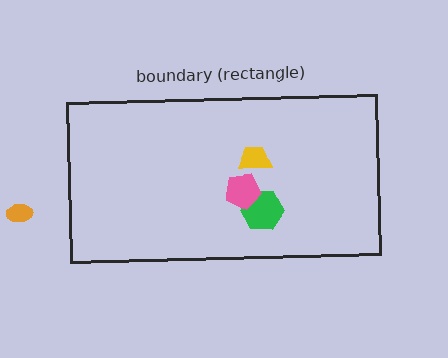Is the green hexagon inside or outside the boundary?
Inside.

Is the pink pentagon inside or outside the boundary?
Inside.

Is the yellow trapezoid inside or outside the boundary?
Inside.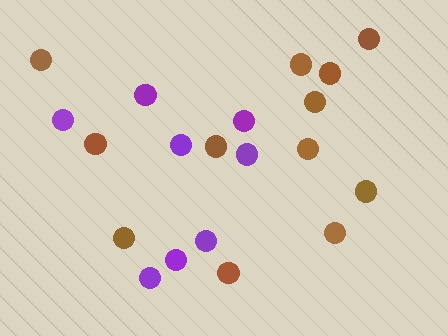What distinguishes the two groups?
There are 2 groups: one group of purple circles (8) and one group of brown circles (12).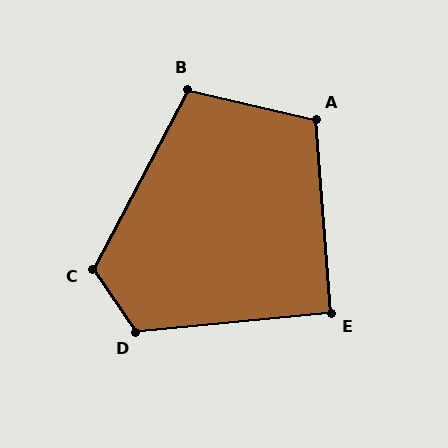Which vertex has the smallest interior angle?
E, at approximately 91 degrees.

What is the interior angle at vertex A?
Approximately 108 degrees (obtuse).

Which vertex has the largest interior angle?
D, at approximately 119 degrees.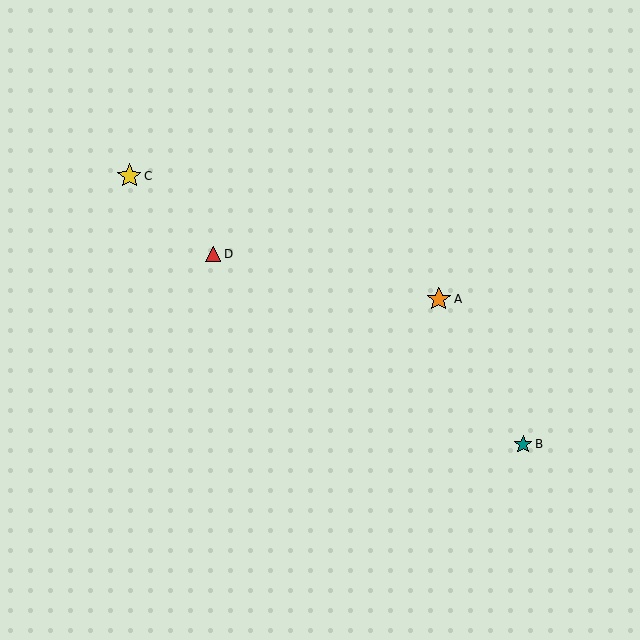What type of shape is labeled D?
Shape D is a red triangle.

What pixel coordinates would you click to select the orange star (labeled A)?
Click at (439, 299) to select the orange star A.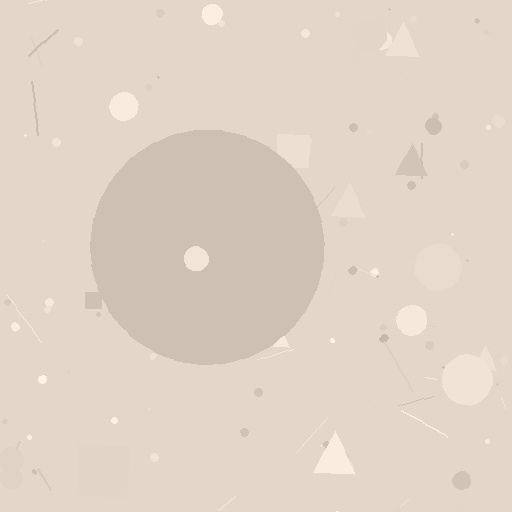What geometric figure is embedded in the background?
A circle is embedded in the background.